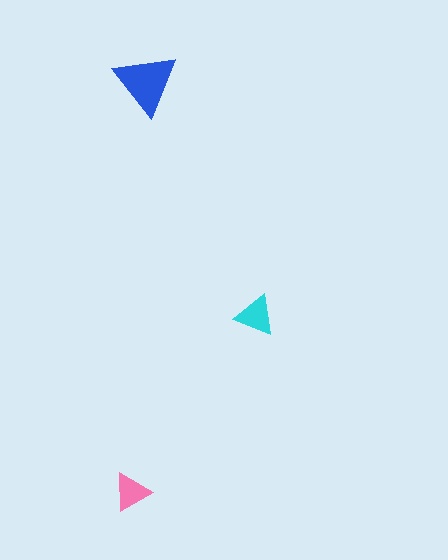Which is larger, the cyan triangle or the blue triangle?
The blue one.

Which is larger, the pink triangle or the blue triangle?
The blue one.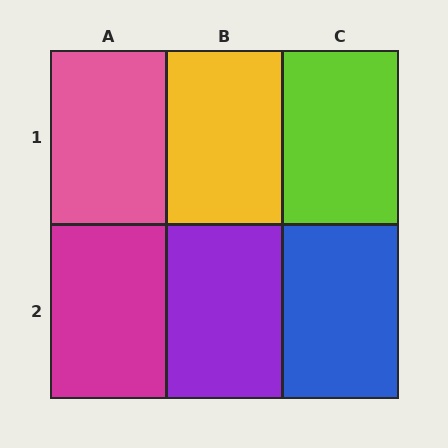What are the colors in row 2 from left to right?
Magenta, purple, blue.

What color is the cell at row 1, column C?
Lime.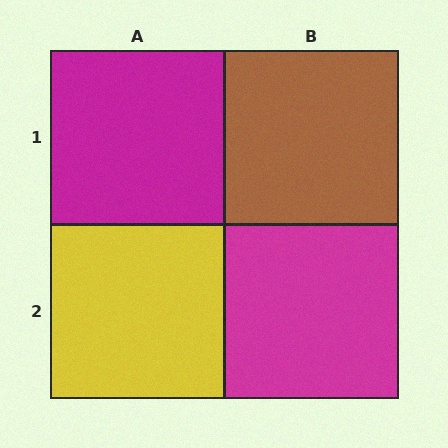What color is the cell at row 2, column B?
Magenta.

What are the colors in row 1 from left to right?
Magenta, brown.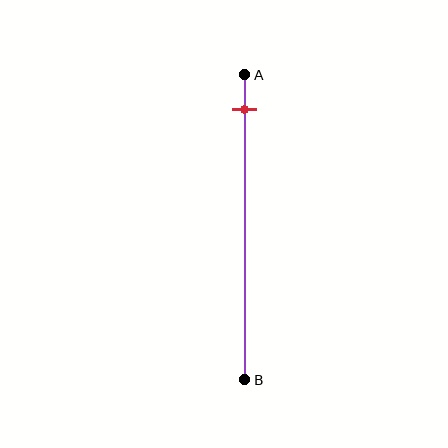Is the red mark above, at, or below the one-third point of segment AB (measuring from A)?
The red mark is above the one-third point of segment AB.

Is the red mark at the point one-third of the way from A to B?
No, the mark is at about 10% from A, not at the 33% one-third point.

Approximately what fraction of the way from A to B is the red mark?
The red mark is approximately 10% of the way from A to B.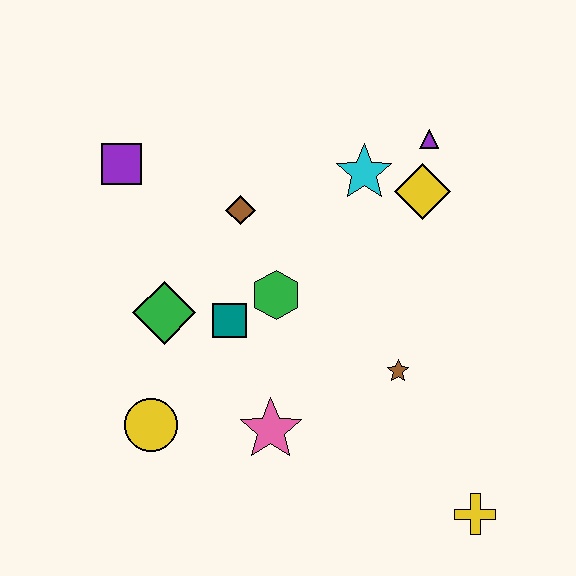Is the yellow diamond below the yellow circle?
No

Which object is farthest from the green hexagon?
The yellow cross is farthest from the green hexagon.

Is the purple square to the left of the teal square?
Yes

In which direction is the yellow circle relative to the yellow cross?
The yellow circle is to the left of the yellow cross.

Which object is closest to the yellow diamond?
The purple triangle is closest to the yellow diamond.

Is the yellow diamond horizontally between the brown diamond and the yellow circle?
No